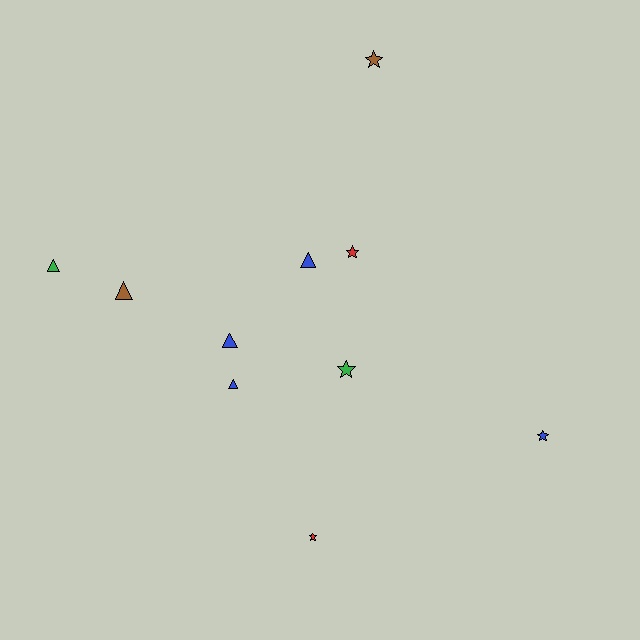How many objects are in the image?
There are 10 objects.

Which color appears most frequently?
Blue, with 4 objects.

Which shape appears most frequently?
Triangle, with 5 objects.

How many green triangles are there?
There is 1 green triangle.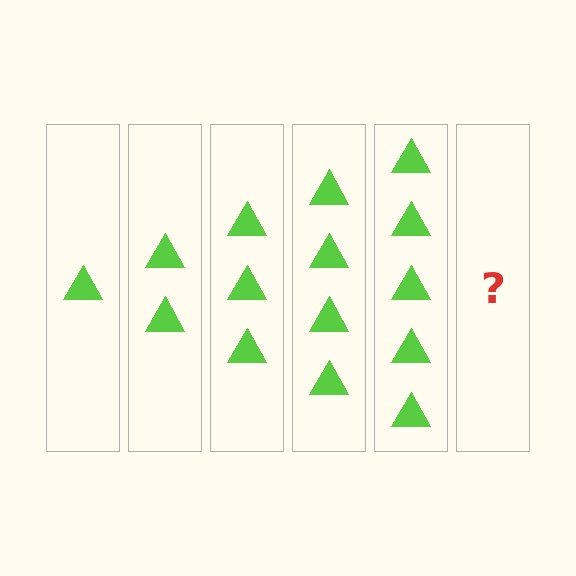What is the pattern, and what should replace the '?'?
The pattern is that each step adds one more triangle. The '?' should be 6 triangles.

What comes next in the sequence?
The next element should be 6 triangles.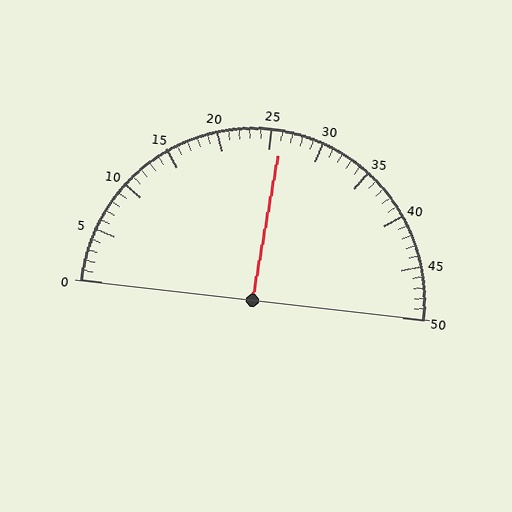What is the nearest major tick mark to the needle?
The nearest major tick mark is 25.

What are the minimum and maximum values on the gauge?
The gauge ranges from 0 to 50.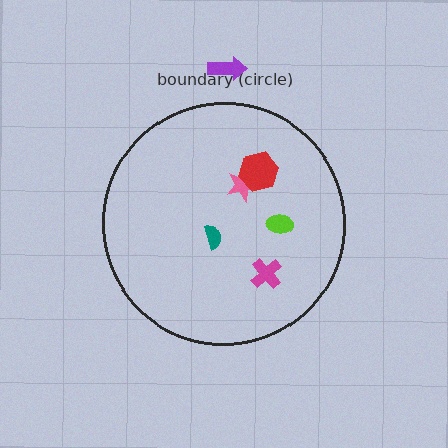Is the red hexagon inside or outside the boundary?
Inside.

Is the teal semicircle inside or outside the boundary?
Inside.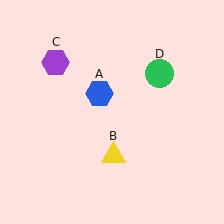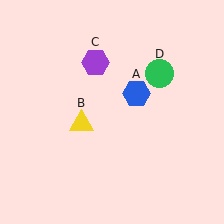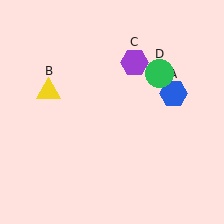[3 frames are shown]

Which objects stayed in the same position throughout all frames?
Green circle (object D) remained stationary.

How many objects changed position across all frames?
3 objects changed position: blue hexagon (object A), yellow triangle (object B), purple hexagon (object C).